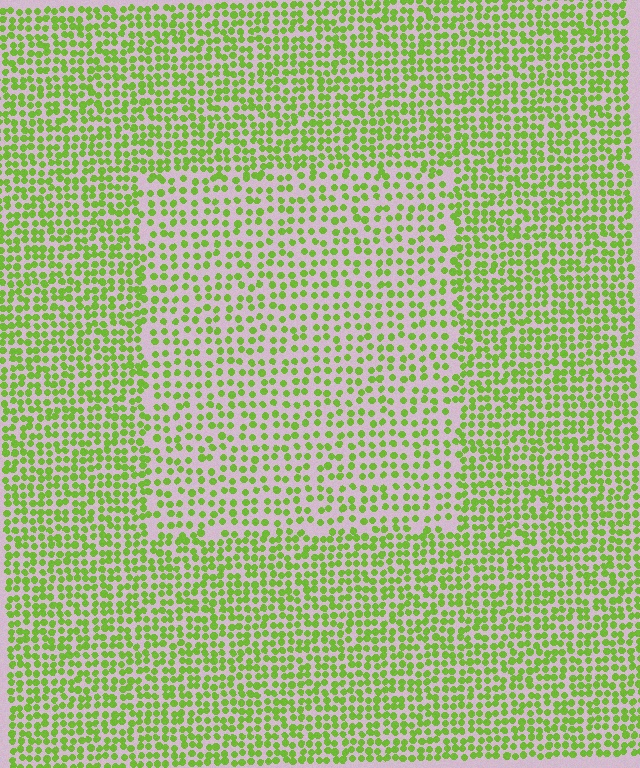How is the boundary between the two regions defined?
The boundary is defined by a change in element density (approximately 1.6x ratio). All elements are the same color, size, and shape.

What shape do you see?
I see a rectangle.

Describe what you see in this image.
The image contains small lime elements arranged at two different densities. A rectangle-shaped region is visible where the elements are less densely packed than the surrounding area.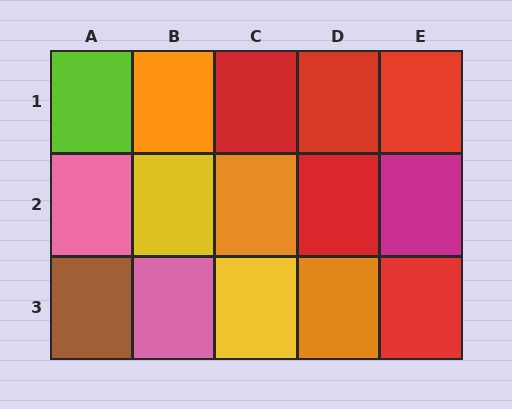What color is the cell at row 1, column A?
Lime.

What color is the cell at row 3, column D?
Orange.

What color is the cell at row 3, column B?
Pink.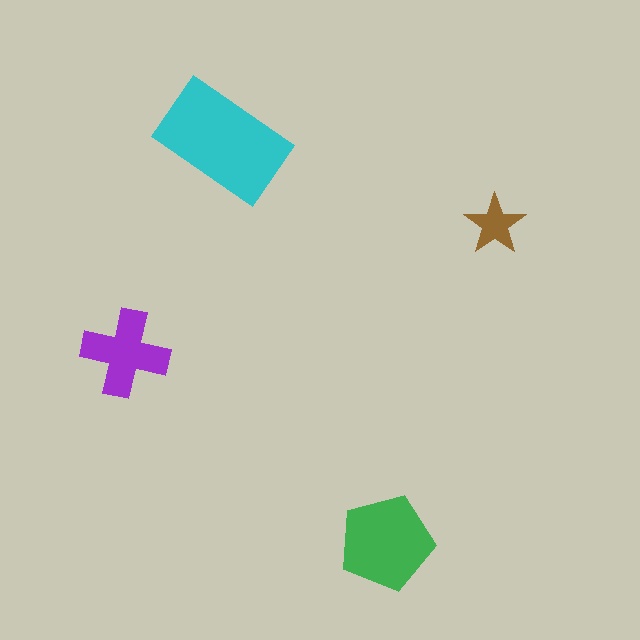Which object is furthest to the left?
The purple cross is leftmost.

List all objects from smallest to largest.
The brown star, the purple cross, the green pentagon, the cyan rectangle.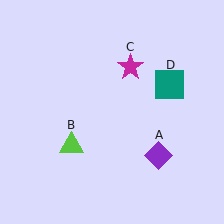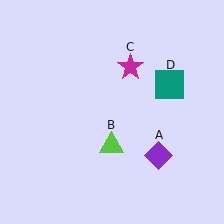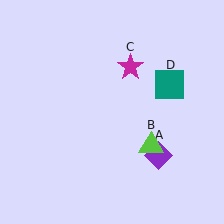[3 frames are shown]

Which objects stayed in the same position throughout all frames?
Purple diamond (object A) and magenta star (object C) and teal square (object D) remained stationary.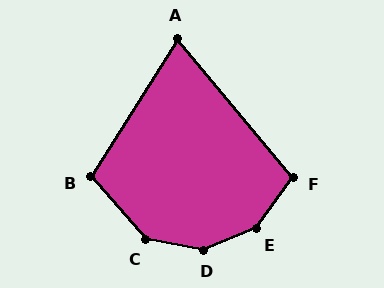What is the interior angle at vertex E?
Approximately 147 degrees (obtuse).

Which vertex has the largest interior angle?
D, at approximately 148 degrees.